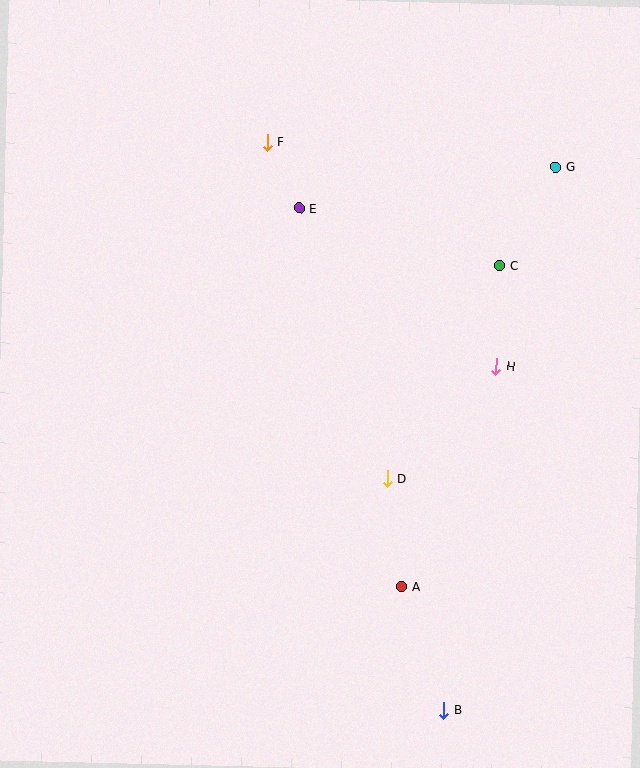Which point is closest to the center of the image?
Point D at (387, 478) is closest to the center.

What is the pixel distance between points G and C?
The distance between G and C is 114 pixels.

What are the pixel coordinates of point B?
Point B is at (444, 710).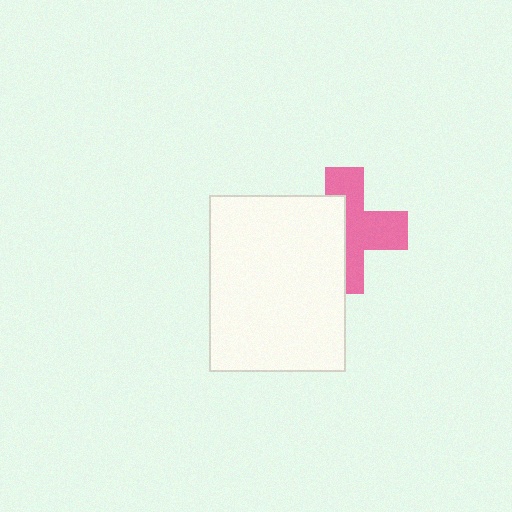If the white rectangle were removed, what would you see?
You would see the complete pink cross.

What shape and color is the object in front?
The object in front is a white rectangle.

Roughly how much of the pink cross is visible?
About half of it is visible (roughly 55%).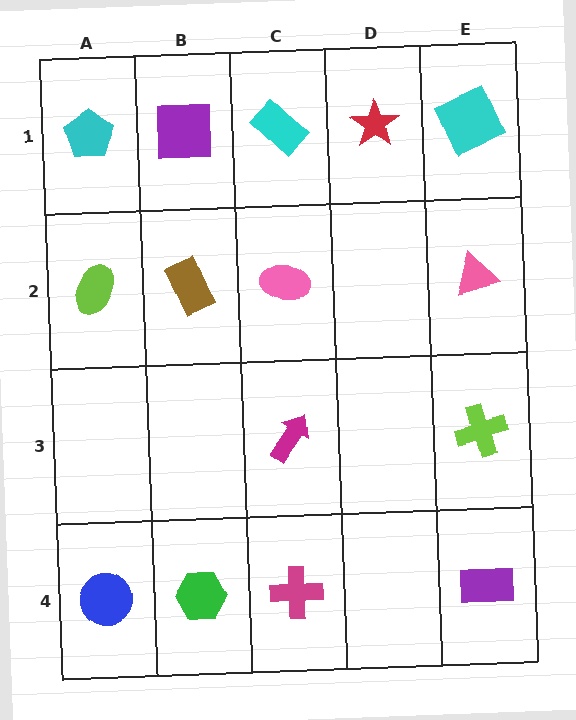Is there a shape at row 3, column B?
No, that cell is empty.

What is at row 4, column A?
A blue circle.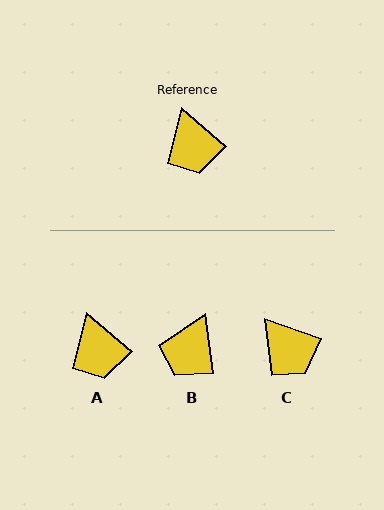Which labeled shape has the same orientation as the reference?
A.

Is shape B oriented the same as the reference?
No, it is off by about 43 degrees.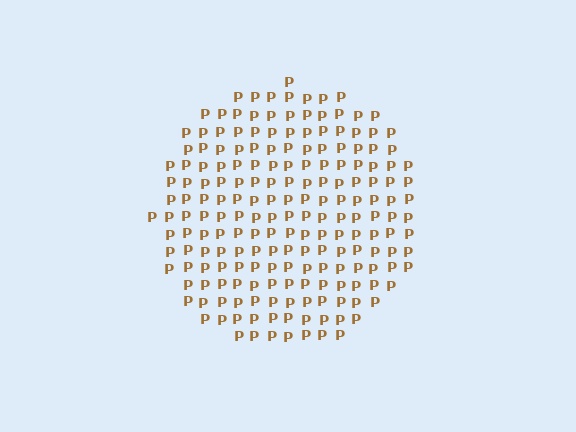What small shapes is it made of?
It is made of small letter P's.